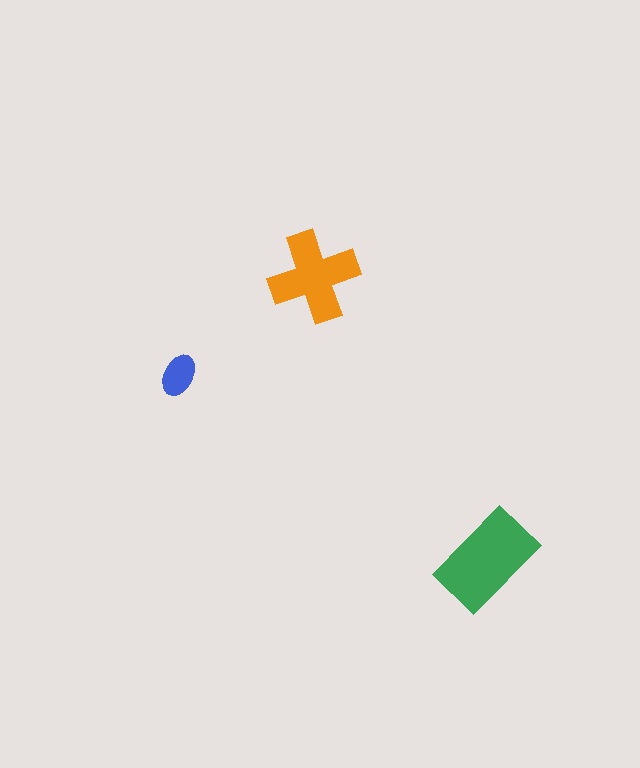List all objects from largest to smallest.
The green rectangle, the orange cross, the blue ellipse.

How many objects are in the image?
There are 3 objects in the image.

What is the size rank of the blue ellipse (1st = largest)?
3rd.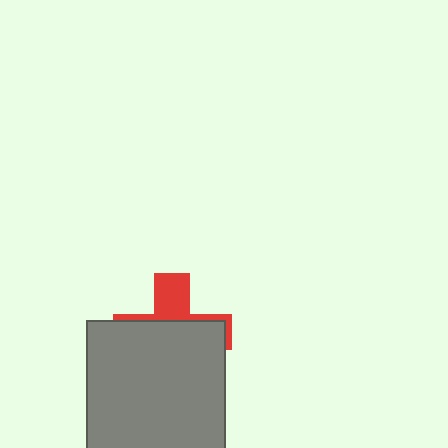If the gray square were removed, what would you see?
You would see the complete red cross.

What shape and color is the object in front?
The object in front is a gray square.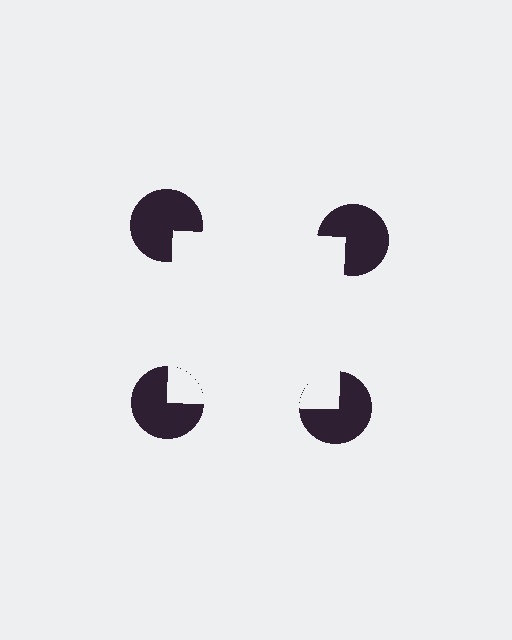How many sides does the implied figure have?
4 sides.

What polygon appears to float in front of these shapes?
An illusory square — its edges are inferred from the aligned wedge cuts in the pac-man discs, not physically drawn.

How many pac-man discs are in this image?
There are 4 — one at each vertex of the illusory square.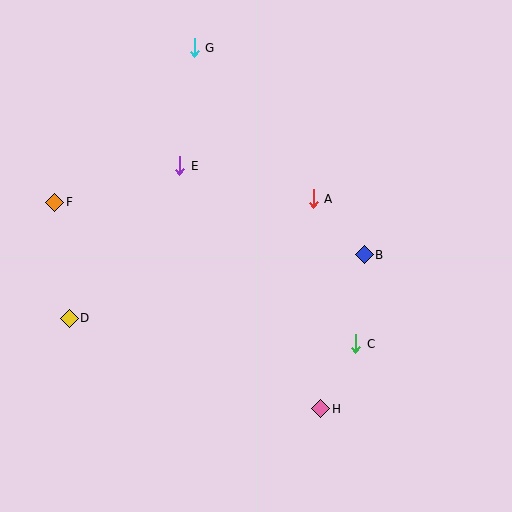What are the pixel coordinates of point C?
Point C is at (356, 344).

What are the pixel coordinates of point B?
Point B is at (364, 255).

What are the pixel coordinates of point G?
Point G is at (194, 48).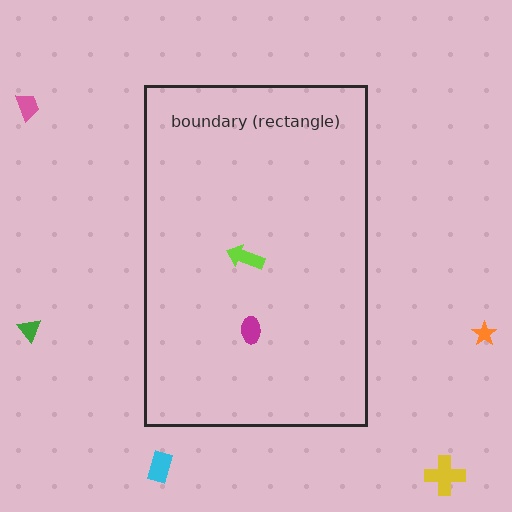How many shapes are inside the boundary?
2 inside, 5 outside.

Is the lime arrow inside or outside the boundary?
Inside.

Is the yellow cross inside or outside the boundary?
Outside.